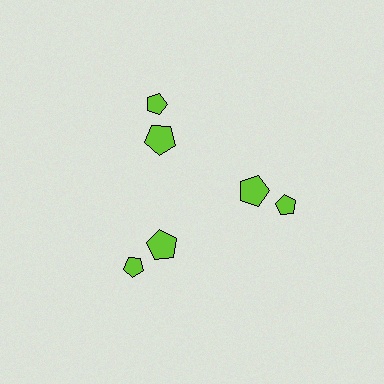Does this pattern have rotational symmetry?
Yes, this pattern has 3-fold rotational symmetry. It looks the same after rotating 120 degrees around the center.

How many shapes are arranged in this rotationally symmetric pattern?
There are 6 shapes, arranged in 3 groups of 2.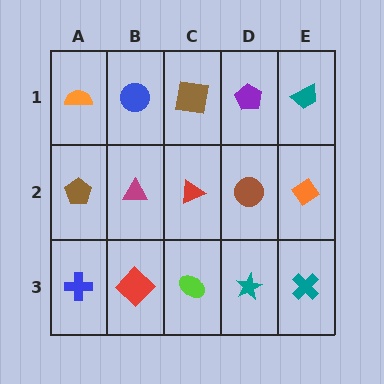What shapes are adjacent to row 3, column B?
A magenta triangle (row 2, column B), a blue cross (row 3, column A), a lime ellipse (row 3, column C).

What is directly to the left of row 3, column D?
A lime ellipse.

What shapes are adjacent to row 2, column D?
A purple pentagon (row 1, column D), a teal star (row 3, column D), a red triangle (row 2, column C), an orange diamond (row 2, column E).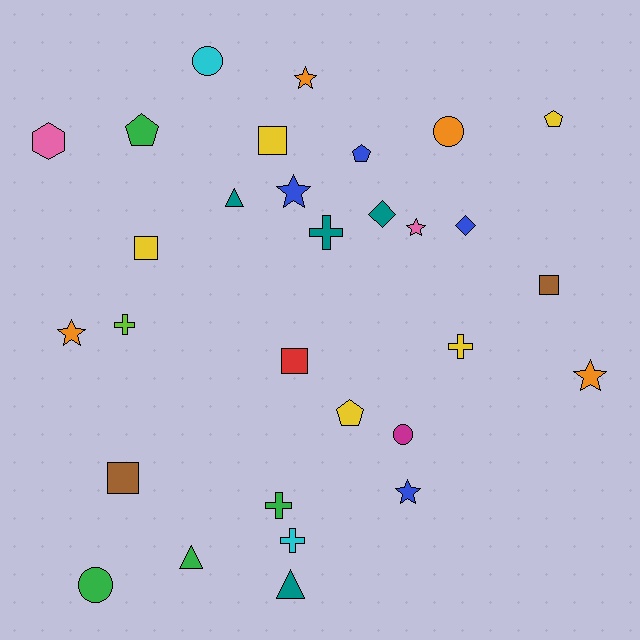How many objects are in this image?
There are 30 objects.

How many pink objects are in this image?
There are 2 pink objects.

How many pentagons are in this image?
There are 4 pentagons.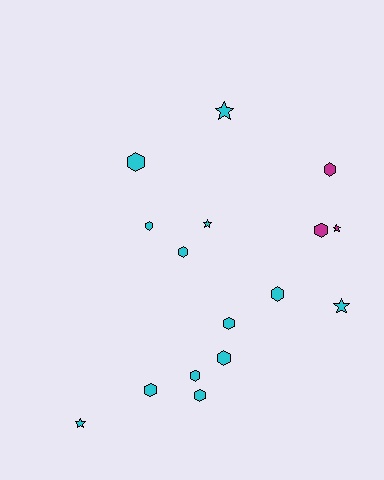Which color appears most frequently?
Cyan, with 13 objects.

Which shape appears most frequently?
Hexagon, with 11 objects.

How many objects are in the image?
There are 16 objects.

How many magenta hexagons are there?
There are 2 magenta hexagons.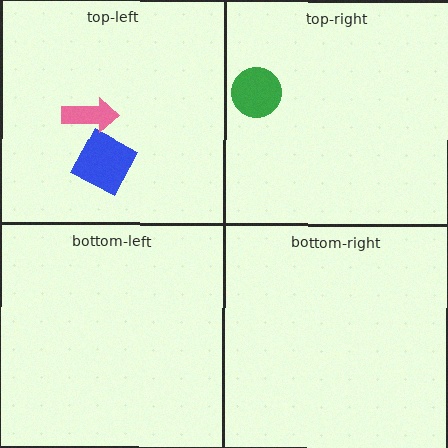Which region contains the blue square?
The top-left region.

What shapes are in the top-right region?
The green circle.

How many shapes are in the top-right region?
1.